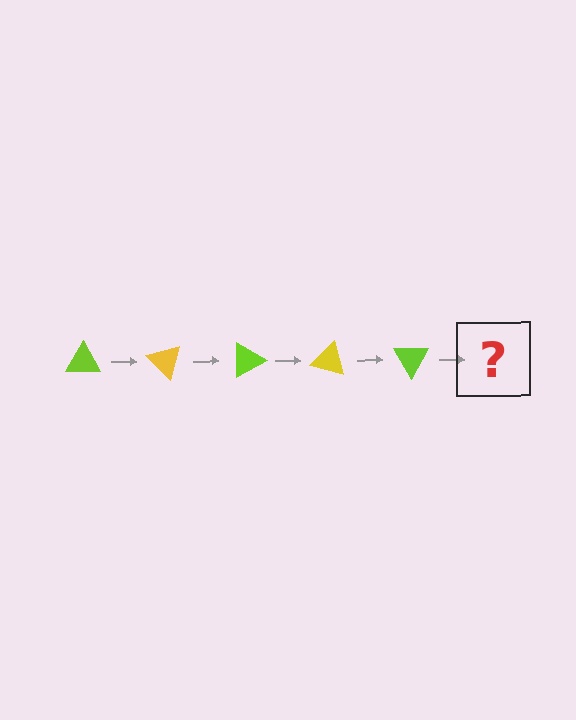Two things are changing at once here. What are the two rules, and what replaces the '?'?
The two rules are that it rotates 45 degrees each step and the color cycles through lime and yellow. The '?' should be a yellow triangle, rotated 225 degrees from the start.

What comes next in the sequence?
The next element should be a yellow triangle, rotated 225 degrees from the start.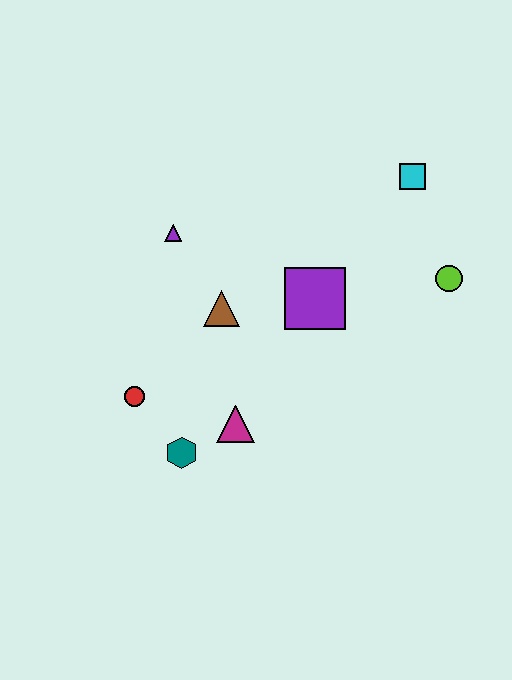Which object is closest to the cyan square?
The lime circle is closest to the cyan square.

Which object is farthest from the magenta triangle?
The cyan square is farthest from the magenta triangle.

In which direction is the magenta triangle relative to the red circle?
The magenta triangle is to the right of the red circle.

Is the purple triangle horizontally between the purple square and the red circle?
Yes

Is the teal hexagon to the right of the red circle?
Yes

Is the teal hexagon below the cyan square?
Yes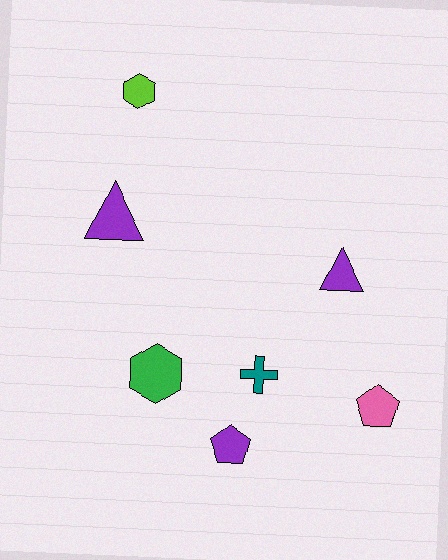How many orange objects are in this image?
There are no orange objects.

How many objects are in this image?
There are 7 objects.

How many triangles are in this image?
There are 2 triangles.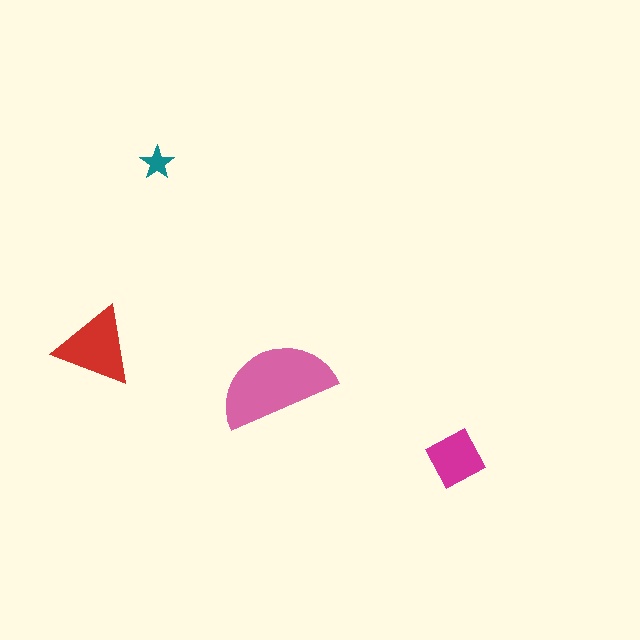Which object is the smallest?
The teal star.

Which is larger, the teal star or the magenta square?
The magenta square.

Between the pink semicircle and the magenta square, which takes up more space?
The pink semicircle.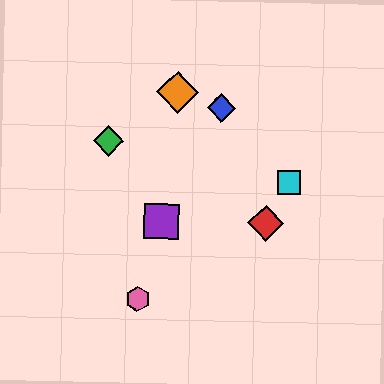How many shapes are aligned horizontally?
3 shapes (the red diamond, the yellow star, the purple square) are aligned horizontally.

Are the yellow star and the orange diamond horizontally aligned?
No, the yellow star is at y≈221 and the orange diamond is at y≈92.